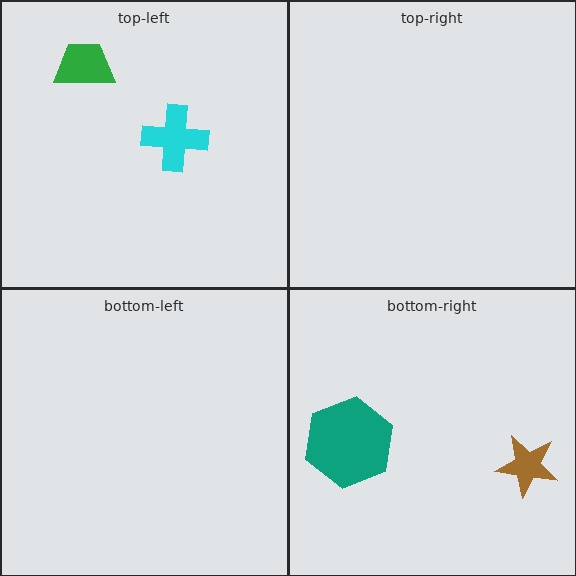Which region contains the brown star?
The bottom-right region.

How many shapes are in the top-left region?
2.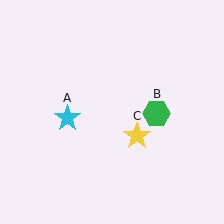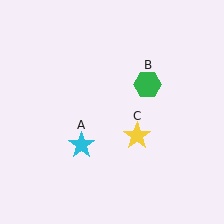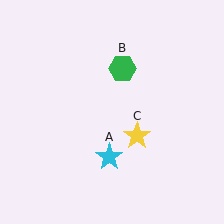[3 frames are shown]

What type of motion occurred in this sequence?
The cyan star (object A), green hexagon (object B) rotated counterclockwise around the center of the scene.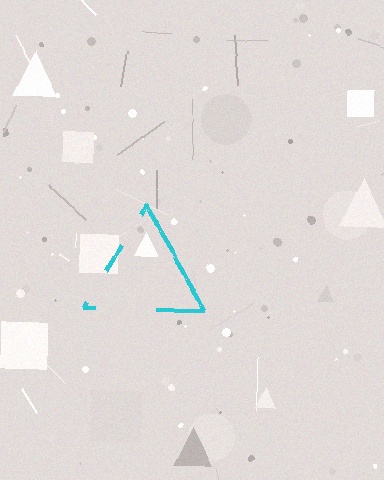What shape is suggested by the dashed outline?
The dashed outline suggests a triangle.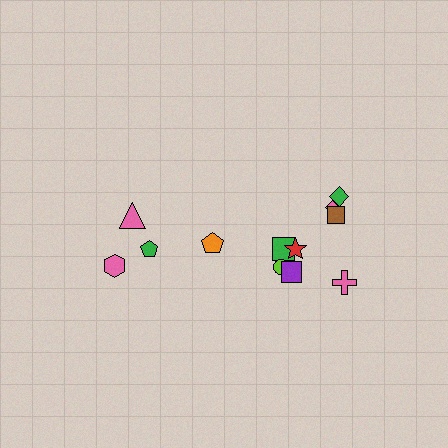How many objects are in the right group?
There are 8 objects.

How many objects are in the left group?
There are 4 objects.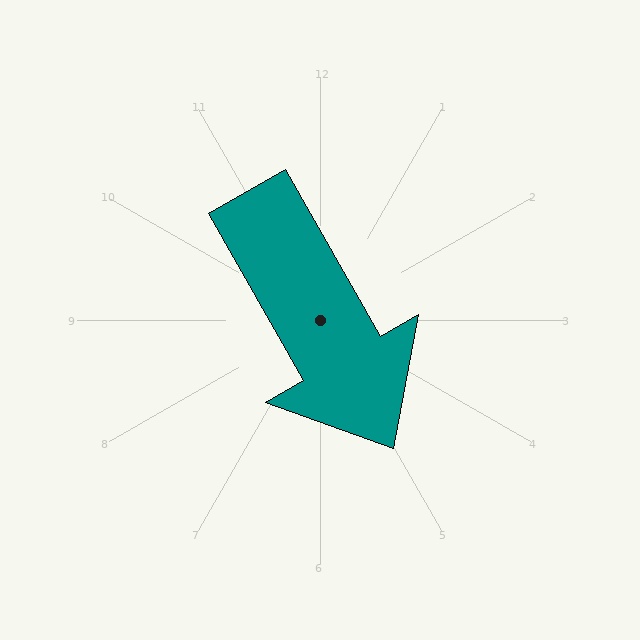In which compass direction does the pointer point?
Southeast.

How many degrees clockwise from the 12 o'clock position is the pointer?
Approximately 150 degrees.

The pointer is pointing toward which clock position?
Roughly 5 o'clock.